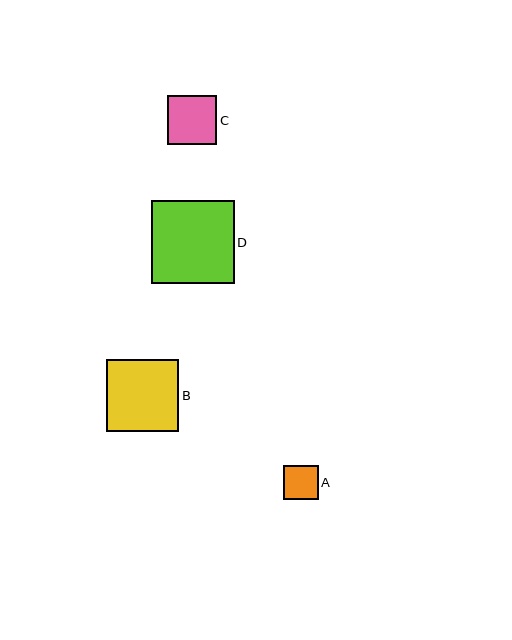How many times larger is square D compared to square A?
Square D is approximately 2.4 times the size of square A.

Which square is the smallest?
Square A is the smallest with a size of approximately 34 pixels.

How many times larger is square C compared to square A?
Square C is approximately 1.4 times the size of square A.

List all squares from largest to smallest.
From largest to smallest: D, B, C, A.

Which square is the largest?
Square D is the largest with a size of approximately 83 pixels.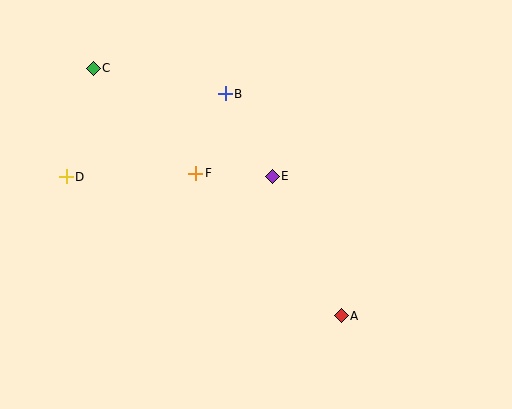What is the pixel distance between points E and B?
The distance between E and B is 95 pixels.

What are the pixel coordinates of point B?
Point B is at (225, 94).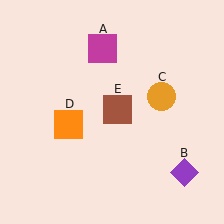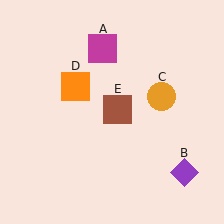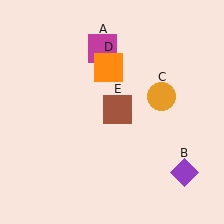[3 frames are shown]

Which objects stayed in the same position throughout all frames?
Magenta square (object A) and purple diamond (object B) and orange circle (object C) and brown square (object E) remained stationary.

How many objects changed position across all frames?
1 object changed position: orange square (object D).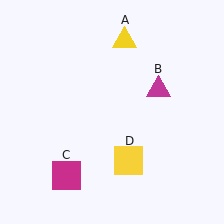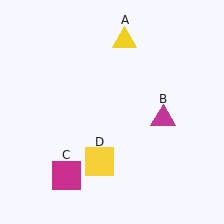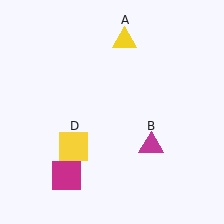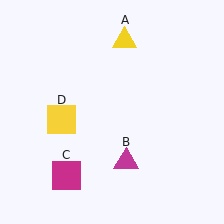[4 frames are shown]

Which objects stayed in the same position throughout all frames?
Yellow triangle (object A) and magenta square (object C) remained stationary.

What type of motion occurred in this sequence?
The magenta triangle (object B), yellow square (object D) rotated clockwise around the center of the scene.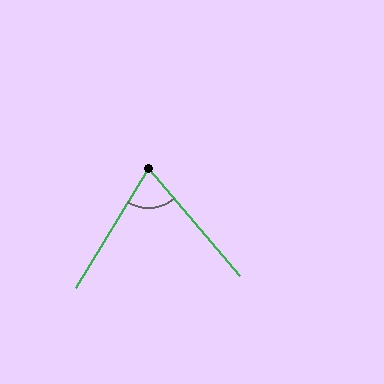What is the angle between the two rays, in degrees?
Approximately 72 degrees.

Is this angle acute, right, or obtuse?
It is acute.